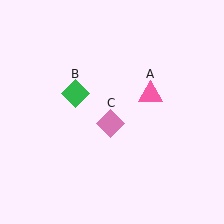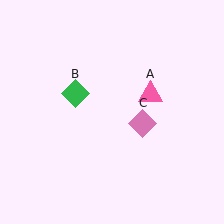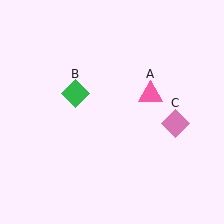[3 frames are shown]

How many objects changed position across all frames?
1 object changed position: pink diamond (object C).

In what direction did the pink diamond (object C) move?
The pink diamond (object C) moved right.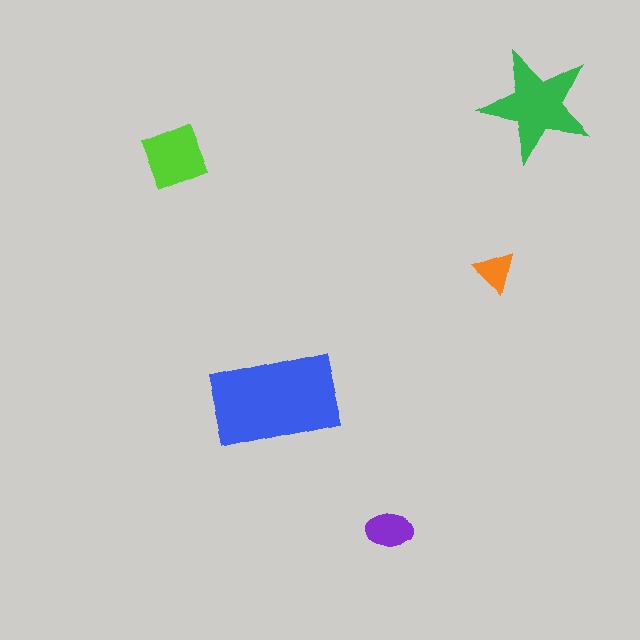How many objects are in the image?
There are 5 objects in the image.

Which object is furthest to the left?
The lime diamond is leftmost.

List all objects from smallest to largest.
The orange triangle, the purple ellipse, the lime diamond, the green star, the blue rectangle.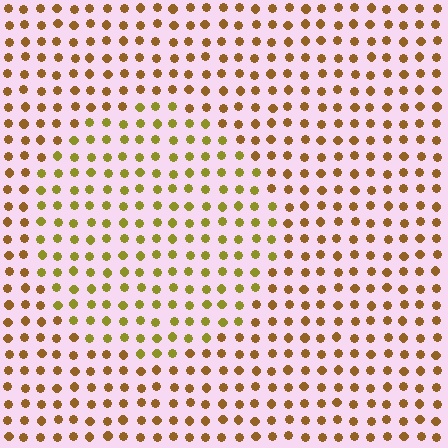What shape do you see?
I see a circle.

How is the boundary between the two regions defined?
The boundary is defined purely by a slight shift in hue (about 30 degrees). Spacing, size, and orientation are identical on both sides.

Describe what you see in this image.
The image is filled with small brown elements in a uniform arrangement. A circle-shaped region is visible where the elements are tinted to a slightly different hue, forming a subtle color boundary.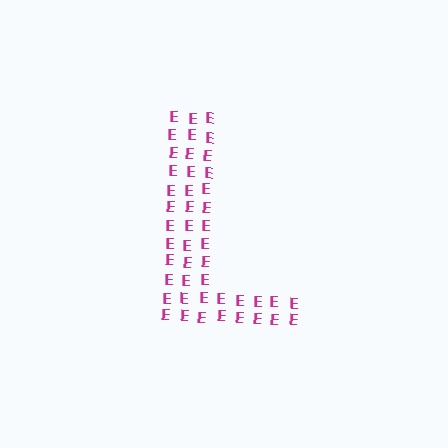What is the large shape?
The large shape is the letter L.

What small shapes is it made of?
It is made of small letter E's.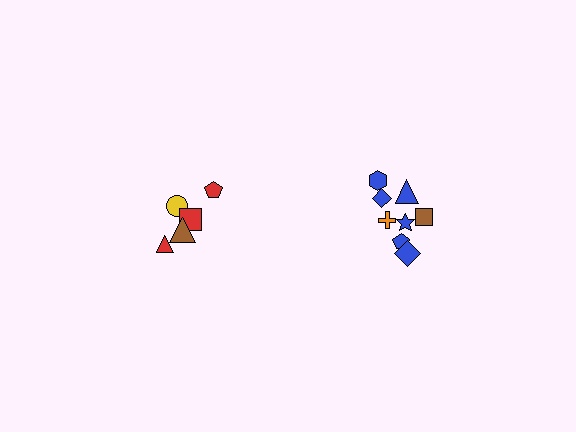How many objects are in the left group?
There are 5 objects.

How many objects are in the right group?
There are 8 objects.